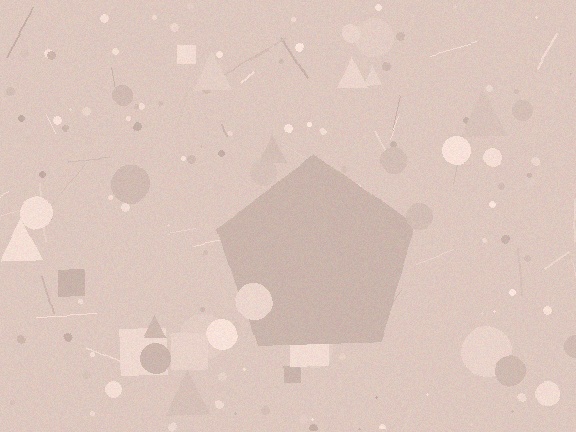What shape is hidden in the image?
A pentagon is hidden in the image.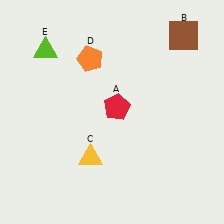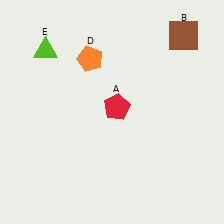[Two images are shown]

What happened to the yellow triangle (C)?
The yellow triangle (C) was removed in Image 2. It was in the bottom-left area of Image 1.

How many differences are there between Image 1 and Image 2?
There is 1 difference between the two images.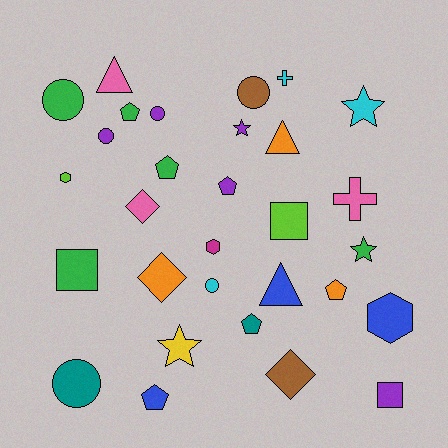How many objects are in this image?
There are 30 objects.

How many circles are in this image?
There are 6 circles.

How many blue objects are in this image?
There are 3 blue objects.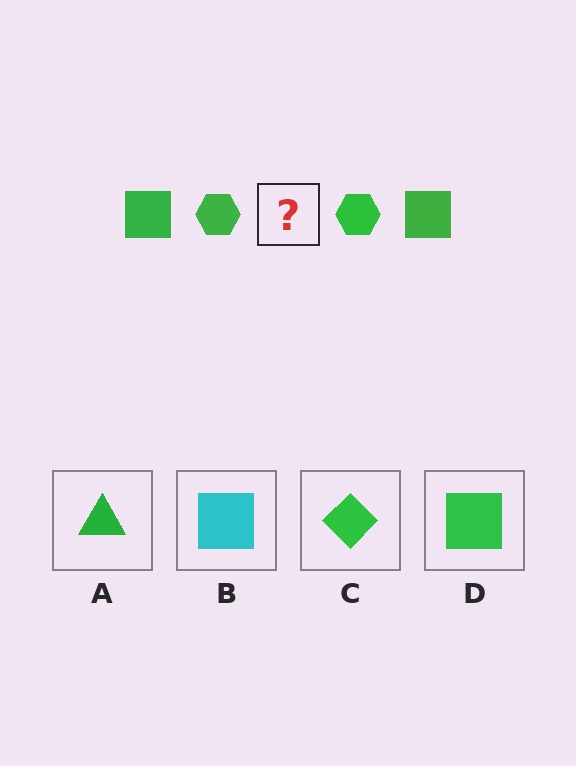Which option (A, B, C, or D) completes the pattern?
D.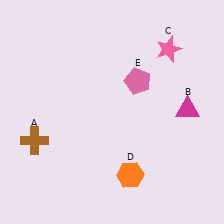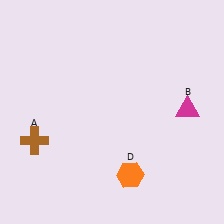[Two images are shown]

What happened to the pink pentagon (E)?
The pink pentagon (E) was removed in Image 2. It was in the top-right area of Image 1.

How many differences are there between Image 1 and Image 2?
There are 2 differences between the two images.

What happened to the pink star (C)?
The pink star (C) was removed in Image 2. It was in the top-right area of Image 1.